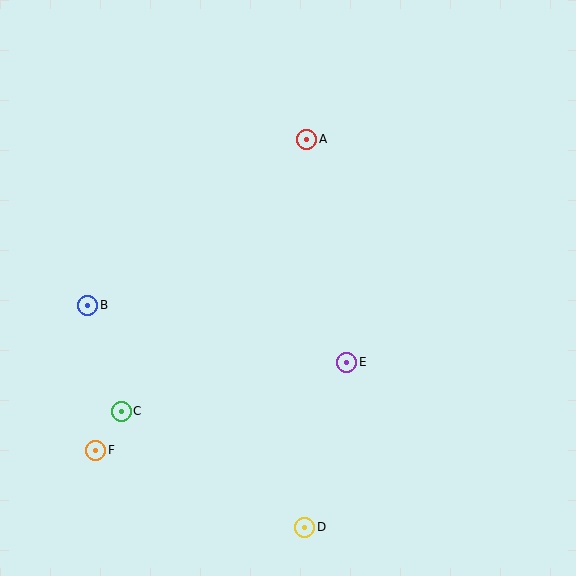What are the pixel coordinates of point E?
Point E is at (347, 362).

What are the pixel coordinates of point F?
Point F is at (96, 450).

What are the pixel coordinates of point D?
Point D is at (305, 527).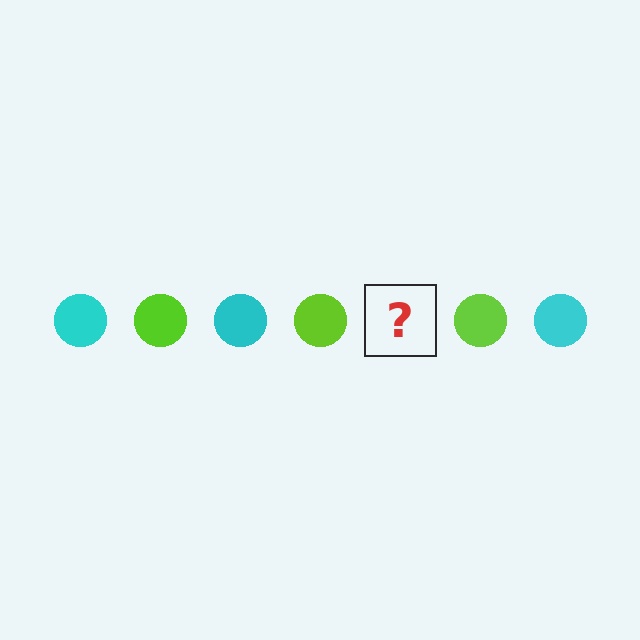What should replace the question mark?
The question mark should be replaced with a cyan circle.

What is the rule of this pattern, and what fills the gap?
The rule is that the pattern cycles through cyan, lime circles. The gap should be filled with a cyan circle.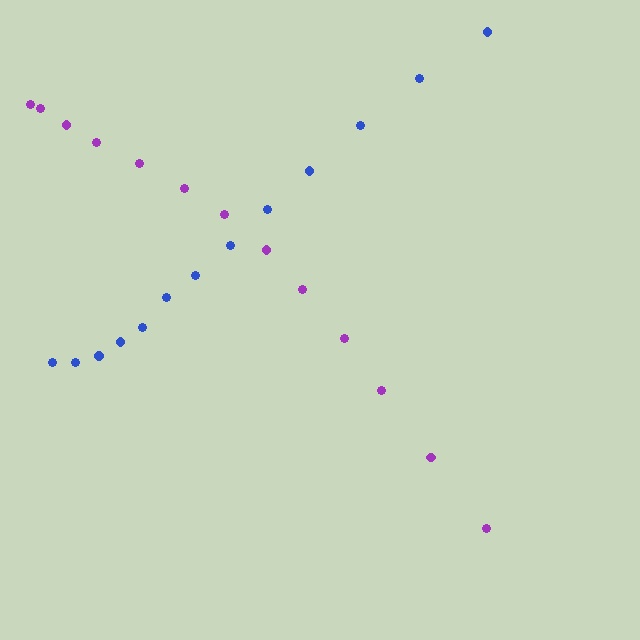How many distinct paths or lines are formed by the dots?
There are 2 distinct paths.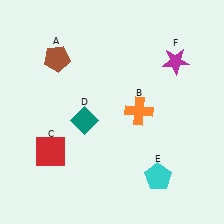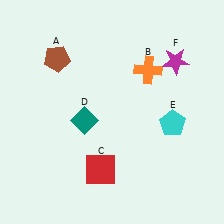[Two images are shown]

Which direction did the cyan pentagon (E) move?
The cyan pentagon (E) moved up.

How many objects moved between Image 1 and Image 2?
3 objects moved between the two images.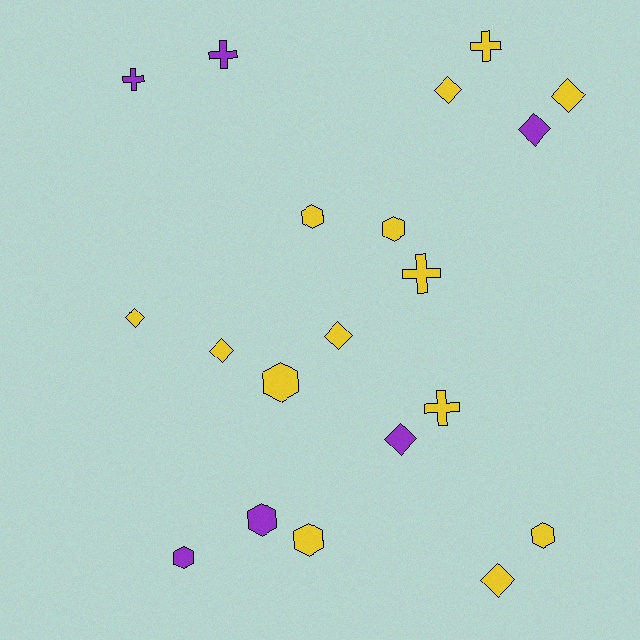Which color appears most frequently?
Yellow, with 14 objects.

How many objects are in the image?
There are 20 objects.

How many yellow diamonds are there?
There are 6 yellow diamonds.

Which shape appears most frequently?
Diamond, with 8 objects.